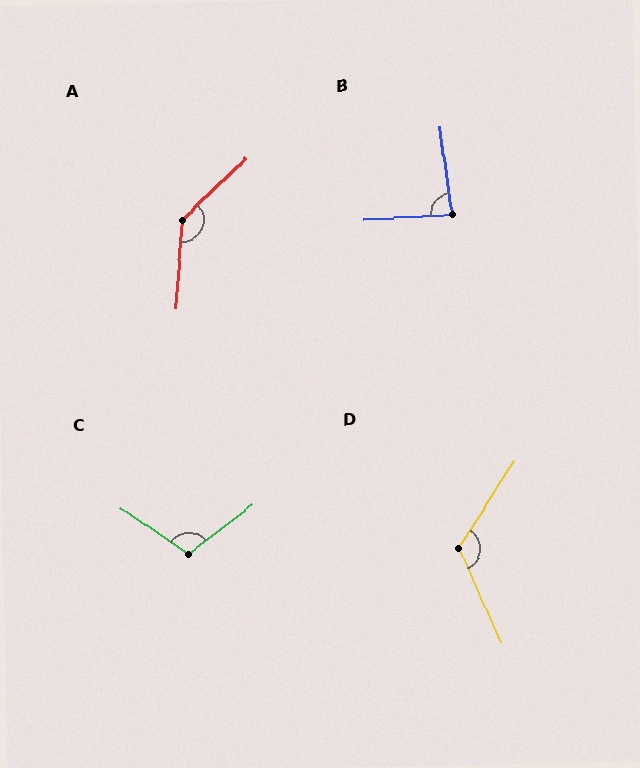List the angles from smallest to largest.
B (85°), C (109°), D (124°), A (137°).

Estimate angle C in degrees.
Approximately 109 degrees.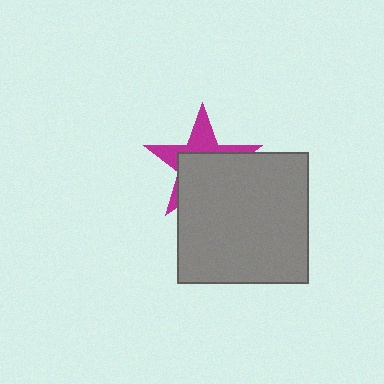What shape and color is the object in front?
The object in front is a gray square.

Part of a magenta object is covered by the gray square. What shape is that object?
It is a star.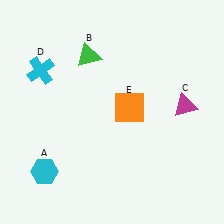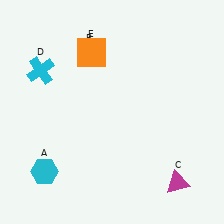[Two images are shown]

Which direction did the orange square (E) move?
The orange square (E) moved up.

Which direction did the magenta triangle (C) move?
The magenta triangle (C) moved down.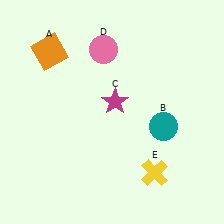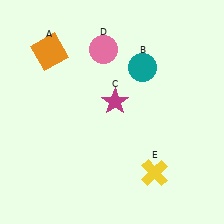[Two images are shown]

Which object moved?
The teal circle (B) moved up.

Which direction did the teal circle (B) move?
The teal circle (B) moved up.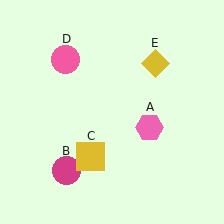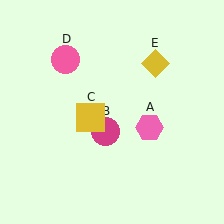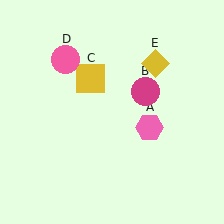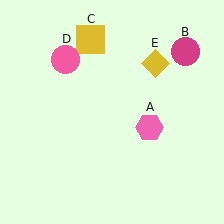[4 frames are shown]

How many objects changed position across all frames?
2 objects changed position: magenta circle (object B), yellow square (object C).